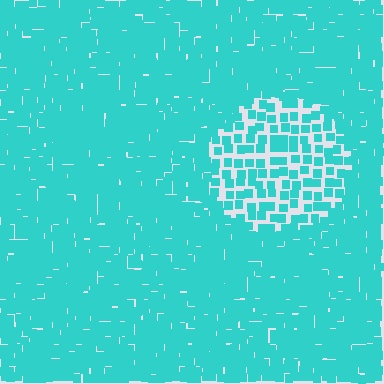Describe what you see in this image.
The image contains small cyan elements arranged at two different densities. A circle-shaped region is visible where the elements are less densely packed than the surrounding area.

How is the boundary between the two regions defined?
The boundary is defined by a change in element density (approximately 2.2x ratio). All elements are the same color, size, and shape.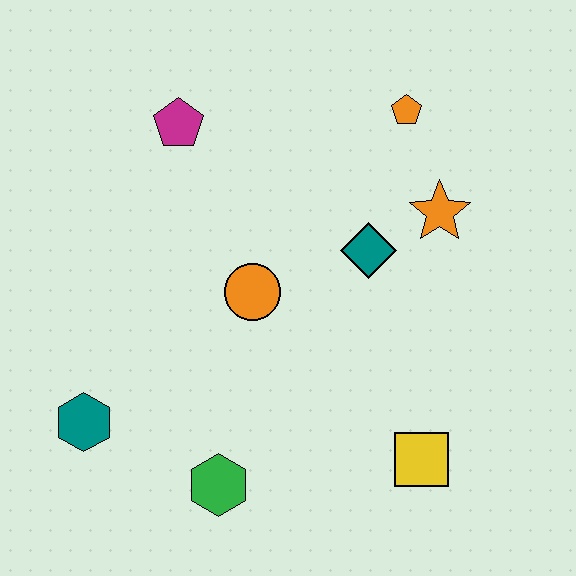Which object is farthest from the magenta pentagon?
The yellow square is farthest from the magenta pentagon.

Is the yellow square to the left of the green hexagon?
No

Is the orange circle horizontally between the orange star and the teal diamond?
No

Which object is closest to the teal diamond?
The orange star is closest to the teal diamond.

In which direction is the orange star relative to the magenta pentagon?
The orange star is to the right of the magenta pentagon.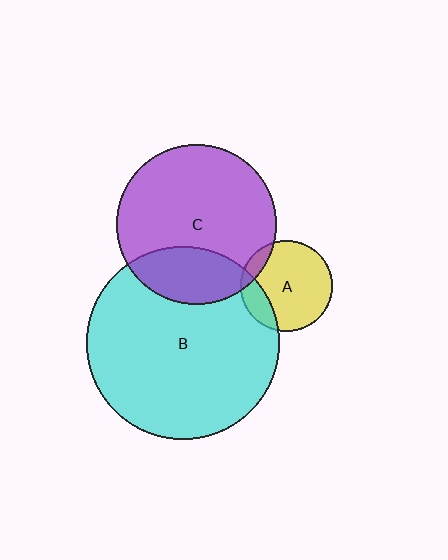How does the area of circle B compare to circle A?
Approximately 4.4 times.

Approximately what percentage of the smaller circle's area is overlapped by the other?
Approximately 25%.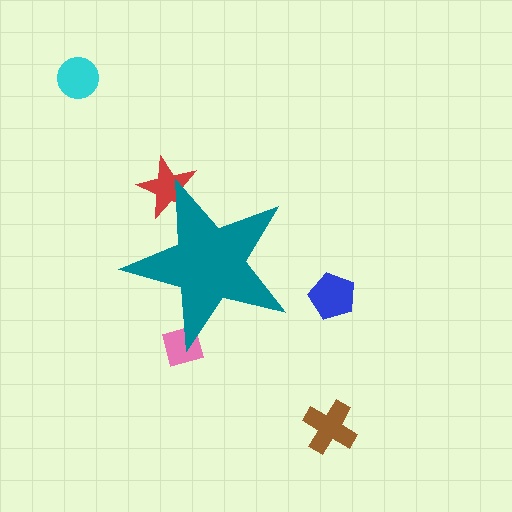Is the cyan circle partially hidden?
No, the cyan circle is fully visible.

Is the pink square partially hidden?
Yes, the pink square is partially hidden behind the teal star.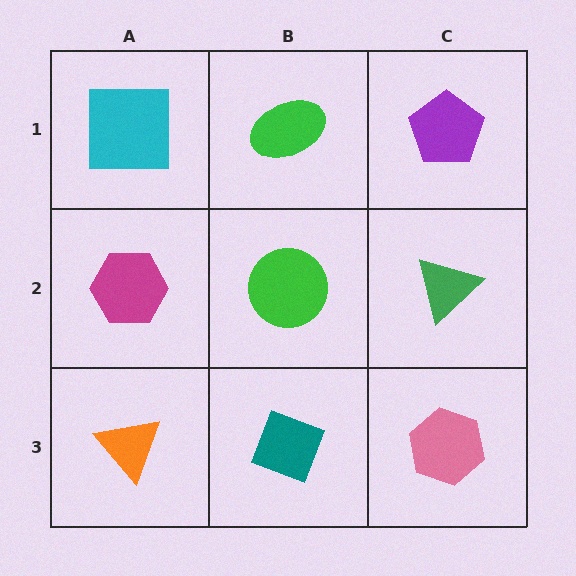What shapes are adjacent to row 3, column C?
A green triangle (row 2, column C), a teal diamond (row 3, column B).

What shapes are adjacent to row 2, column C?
A purple pentagon (row 1, column C), a pink hexagon (row 3, column C), a green circle (row 2, column B).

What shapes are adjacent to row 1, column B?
A green circle (row 2, column B), a cyan square (row 1, column A), a purple pentagon (row 1, column C).